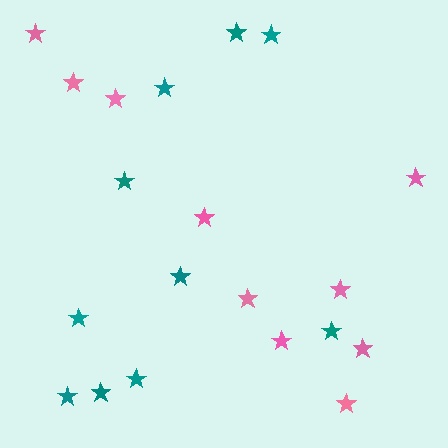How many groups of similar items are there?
There are 2 groups: one group of pink stars (10) and one group of teal stars (10).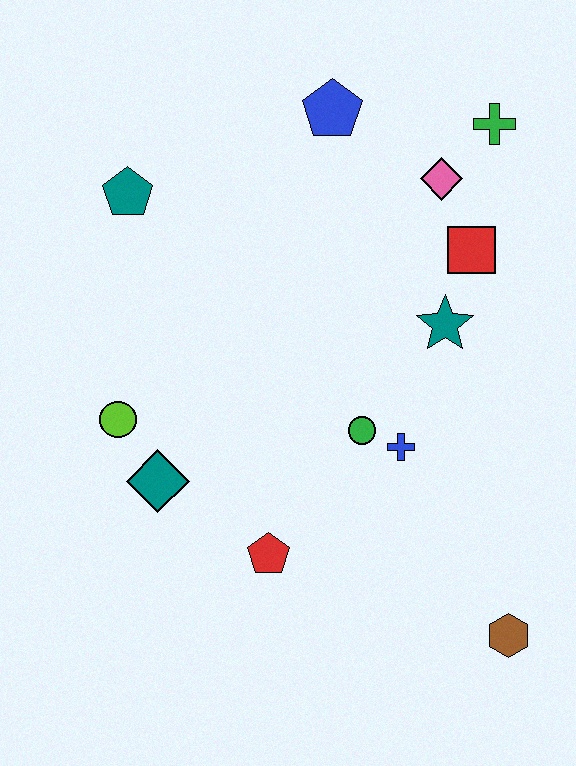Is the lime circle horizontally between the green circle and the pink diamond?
No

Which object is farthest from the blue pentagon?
The brown hexagon is farthest from the blue pentagon.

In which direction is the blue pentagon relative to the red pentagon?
The blue pentagon is above the red pentagon.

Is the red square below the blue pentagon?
Yes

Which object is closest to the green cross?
The pink diamond is closest to the green cross.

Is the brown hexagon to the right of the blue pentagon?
Yes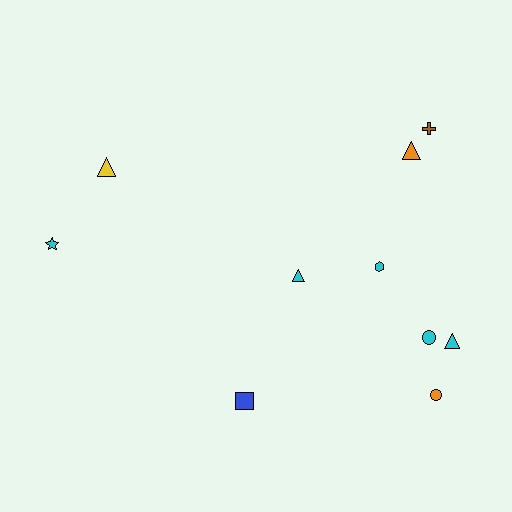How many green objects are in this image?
There are no green objects.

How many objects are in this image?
There are 10 objects.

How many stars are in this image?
There is 1 star.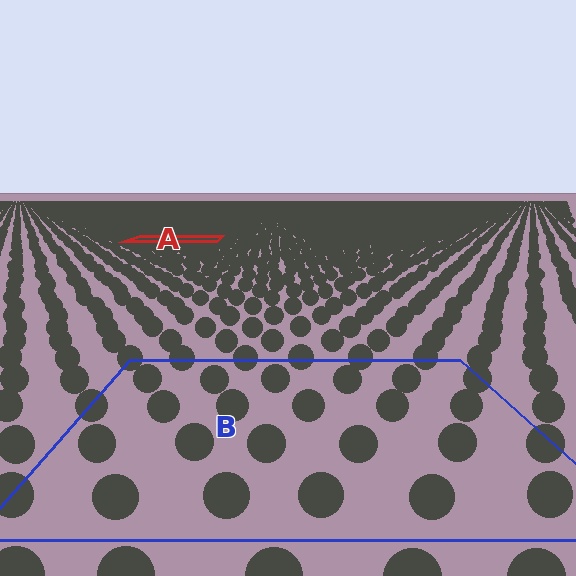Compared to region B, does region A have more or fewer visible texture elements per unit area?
Region A has more texture elements per unit area — they are packed more densely because it is farther away.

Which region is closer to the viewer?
Region B is closer. The texture elements there are larger and more spread out.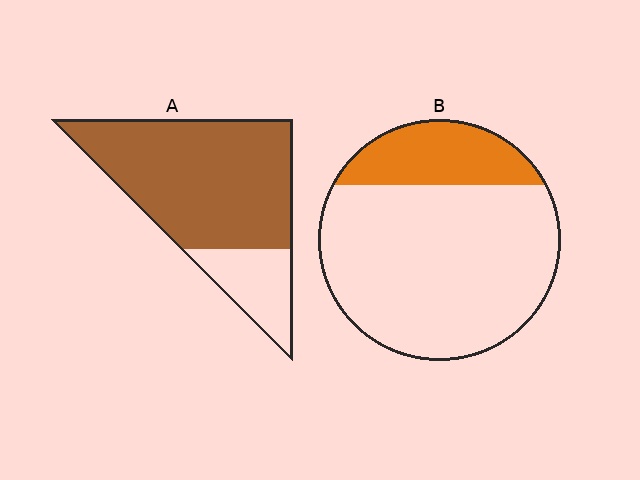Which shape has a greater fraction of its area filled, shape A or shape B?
Shape A.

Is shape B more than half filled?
No.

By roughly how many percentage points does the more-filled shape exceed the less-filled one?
By roughly 55 percentage points (A over B).